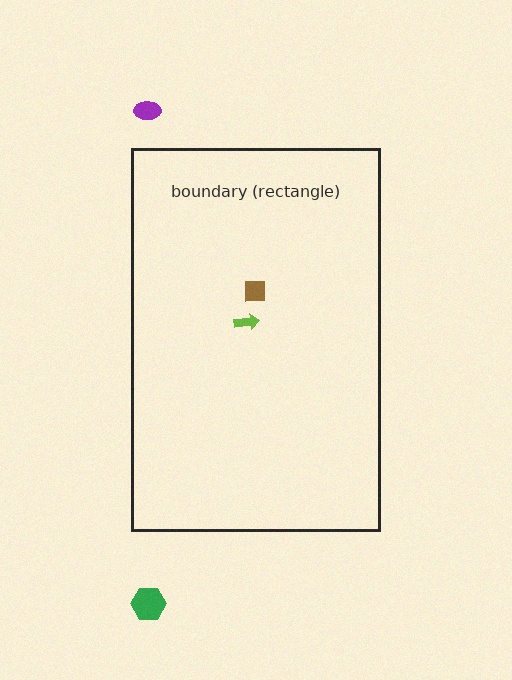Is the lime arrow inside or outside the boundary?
Inside.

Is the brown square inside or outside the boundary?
Inside.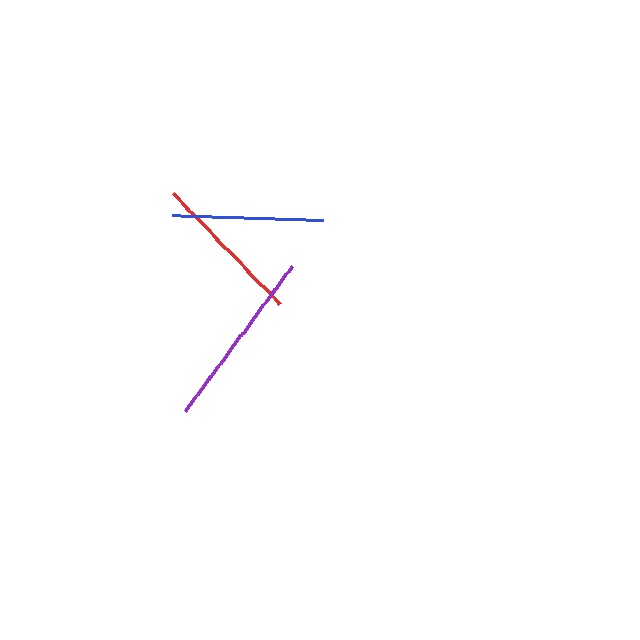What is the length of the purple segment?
The purple segment is approximately 180 pixels long.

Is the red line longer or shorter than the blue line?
The red line is longer than the blue line.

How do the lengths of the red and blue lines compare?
The red and blue lines are approximately the same length.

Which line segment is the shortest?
The blue line is the shortest at approximately 151 pixels.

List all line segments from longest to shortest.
From longest to shortest: purple, red, blue.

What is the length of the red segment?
The red segment is approximately 154 pixels long.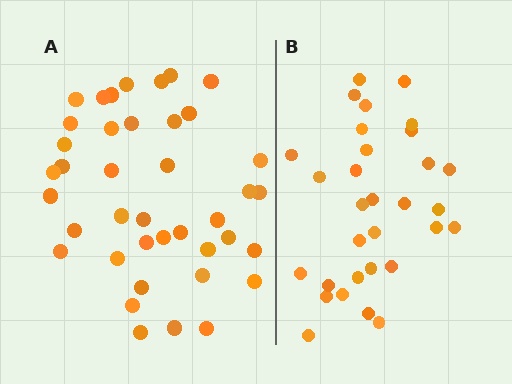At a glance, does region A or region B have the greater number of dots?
Region A (the left region) has more dots.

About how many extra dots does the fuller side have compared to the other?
Region A has roughly 8 or so more dots than region B.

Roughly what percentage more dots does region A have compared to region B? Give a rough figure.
About 30% more.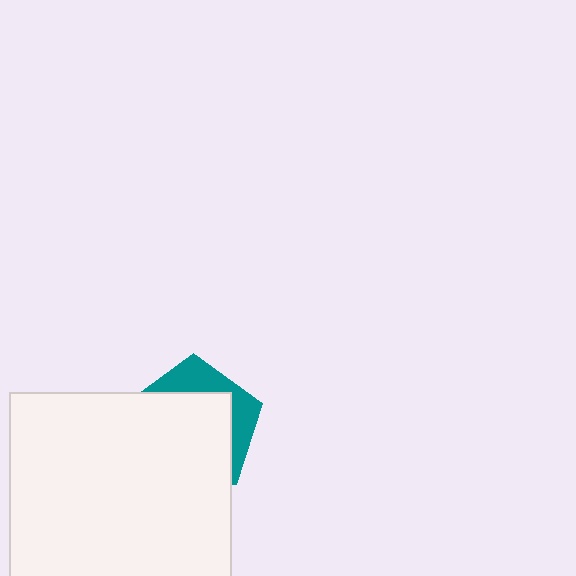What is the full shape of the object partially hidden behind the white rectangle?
The partially hidden object is a teal pentagon.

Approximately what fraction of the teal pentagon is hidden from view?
Roughly 70% of the teal pentagon is hidden behind the white rectangle.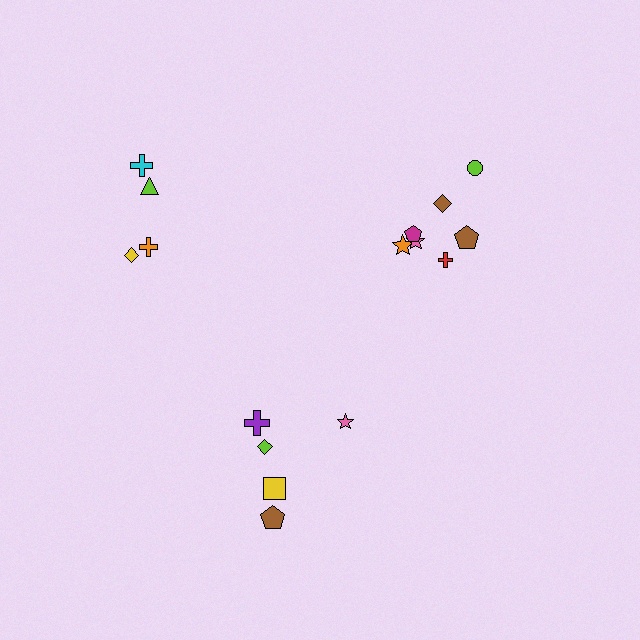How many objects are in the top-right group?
There are 7 objects.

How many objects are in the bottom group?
There are 5 objects.